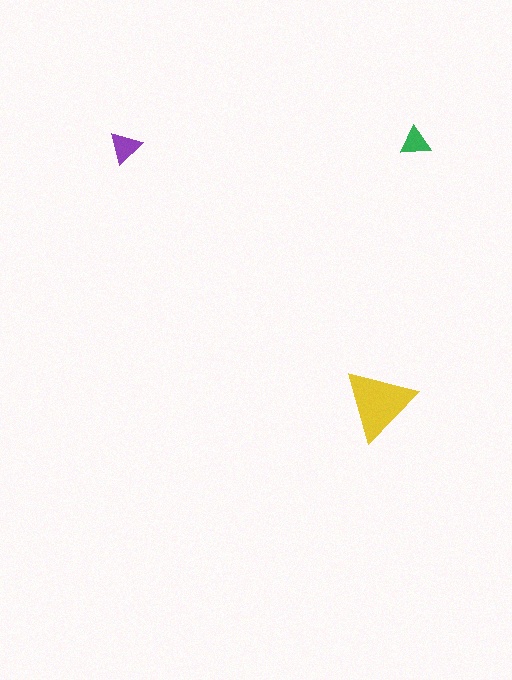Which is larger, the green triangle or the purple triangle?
The purple one.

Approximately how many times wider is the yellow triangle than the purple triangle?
About 2 times wider.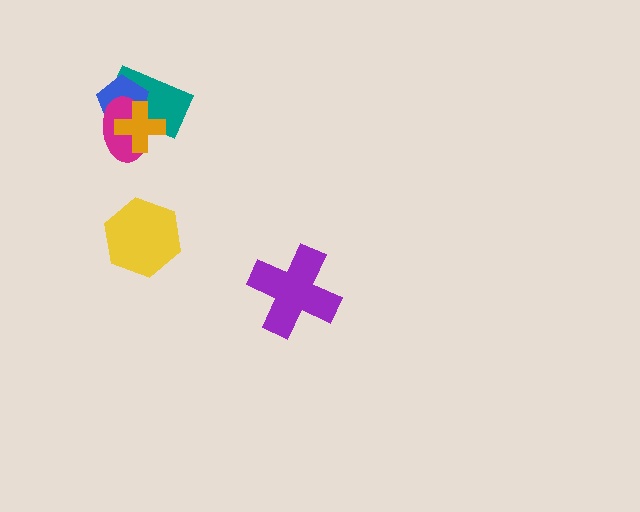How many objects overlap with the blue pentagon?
3 objects overlap with the blue pentagon.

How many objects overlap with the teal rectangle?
3 objects overlap with the teal rectangle.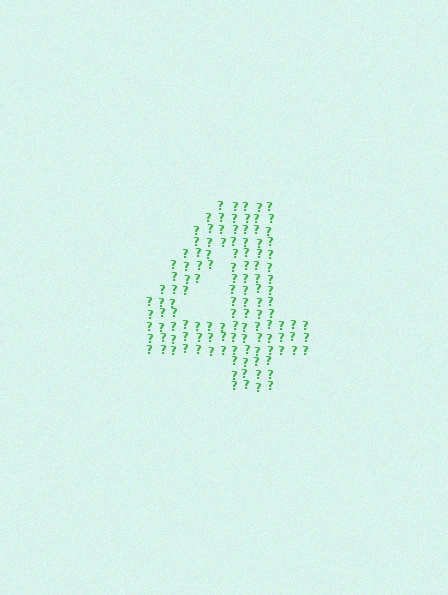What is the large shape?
The large shape is the digit 4.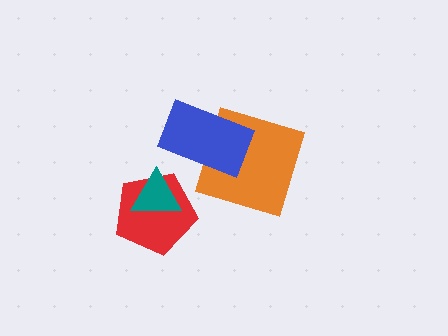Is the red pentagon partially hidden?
Yes, it is partially covered by another shape.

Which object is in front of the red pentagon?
The teal triangle is in front of the red pentagon.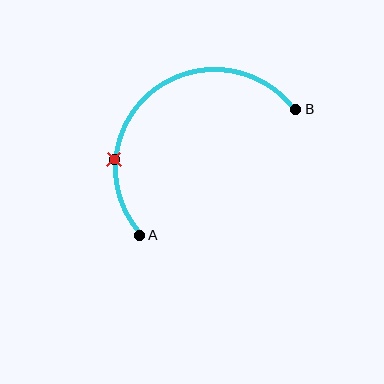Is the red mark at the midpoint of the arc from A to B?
No. The red mark lies on the arc but is closer to endpoint A. The arc midpoint would be at the point on the curve equidistant along the arc from both A and B.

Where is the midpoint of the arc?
The arc midpoint is the point on the curve farthest from the straight line joining A and B. It sits above and to the left of that line.